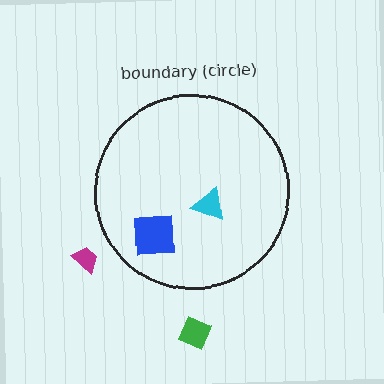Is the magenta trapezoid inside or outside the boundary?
Outside.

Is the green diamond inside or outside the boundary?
Outside.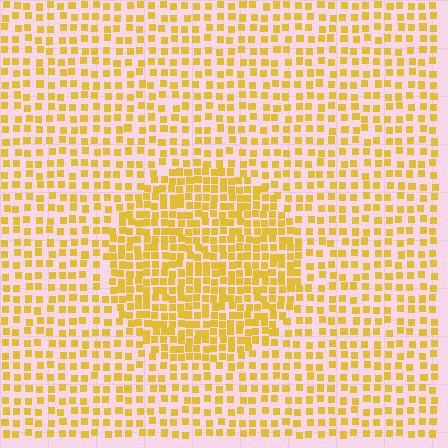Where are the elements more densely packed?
The elements are more densely packed inside the circle boundary.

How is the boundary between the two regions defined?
The boundary is defined by a change in element density (approximately 1.8x ratio). All elements are the same color, size, and shape.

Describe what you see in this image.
The image contains small yellow elements arranged at two different densities. A circle-shaped region is visible where the elements are more densely packed than the surrounding area.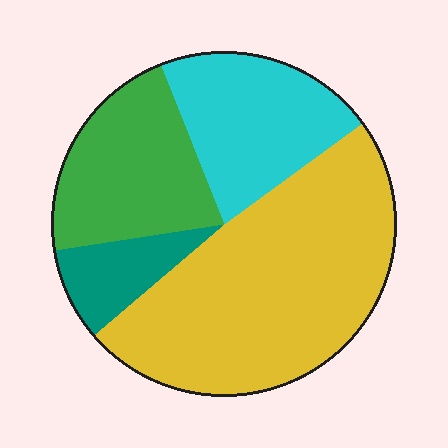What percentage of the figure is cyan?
Cyan takes up about one fifth (1/5) of the figure.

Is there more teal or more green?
Green.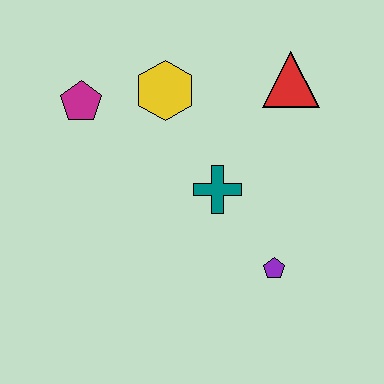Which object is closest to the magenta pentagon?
The yellow hexagon is closest to the magenta pentagon.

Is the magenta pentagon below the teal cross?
No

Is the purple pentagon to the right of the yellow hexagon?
Yes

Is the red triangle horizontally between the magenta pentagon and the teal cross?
No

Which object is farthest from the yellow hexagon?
The purple pentagon is farthest from the yellow hexagon.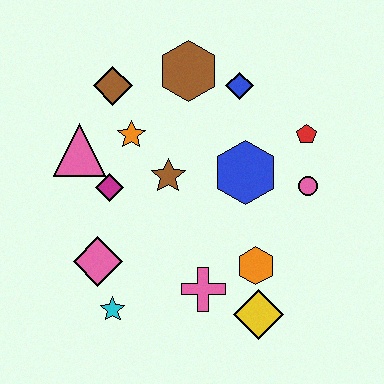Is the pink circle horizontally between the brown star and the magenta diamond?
No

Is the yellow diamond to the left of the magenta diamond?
No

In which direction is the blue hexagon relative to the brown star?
The blue hexagon is to the right of the brown star.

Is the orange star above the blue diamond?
No